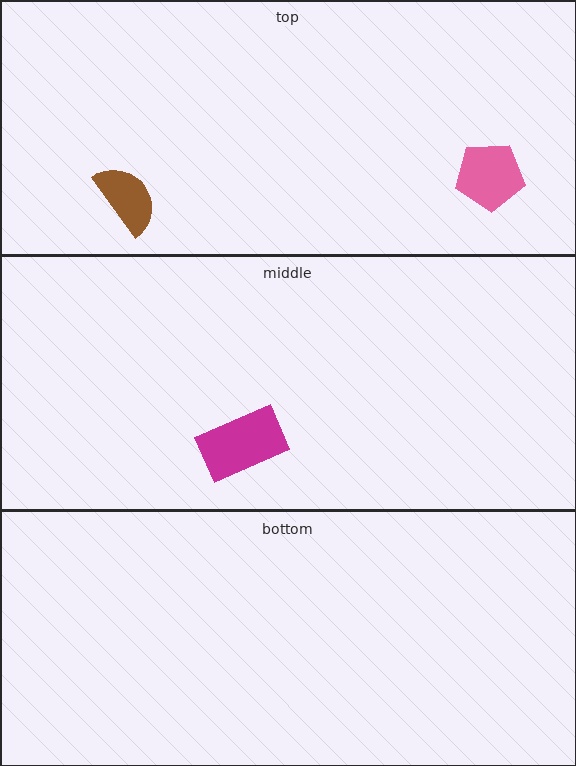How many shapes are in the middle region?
1.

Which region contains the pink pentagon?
The top region.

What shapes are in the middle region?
The magenta rectangle.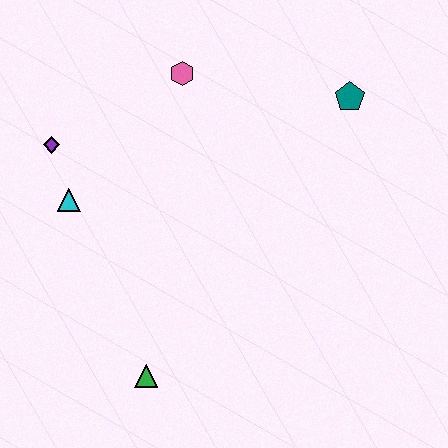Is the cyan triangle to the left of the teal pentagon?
Yes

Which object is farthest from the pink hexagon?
The green triangle is farthest from the pink hexagon.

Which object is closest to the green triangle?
The cyan triangle is closest to the green triangle.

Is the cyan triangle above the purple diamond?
No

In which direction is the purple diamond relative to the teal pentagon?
The purple diamond is to the left of the teal pentagon.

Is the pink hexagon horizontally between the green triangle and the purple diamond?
No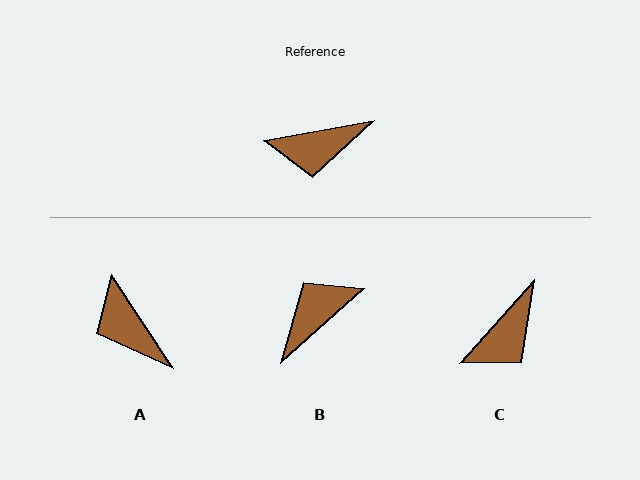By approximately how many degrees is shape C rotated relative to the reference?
Approximately 38 degrees counter-clockwise.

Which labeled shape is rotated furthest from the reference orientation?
B, about 149 degrees away.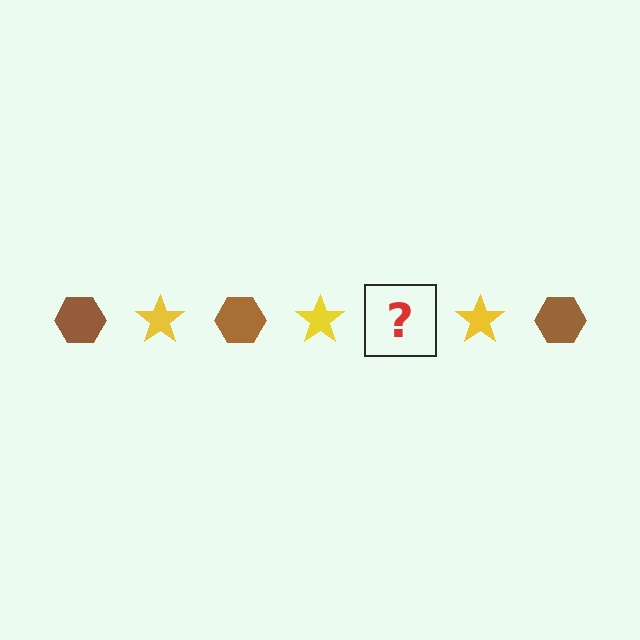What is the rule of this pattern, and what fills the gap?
The rule is that the pattern alternates between brown hexagon and yellow star. The gap should be filled with a brown hexagon.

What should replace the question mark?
The question mark should be replaced with a brown hexagon.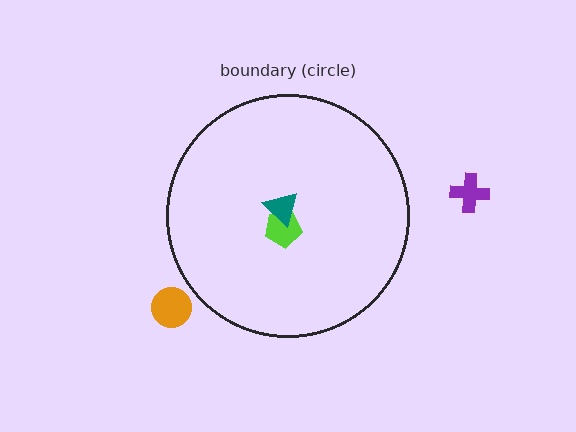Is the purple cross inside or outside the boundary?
Outside.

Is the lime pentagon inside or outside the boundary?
Inside.